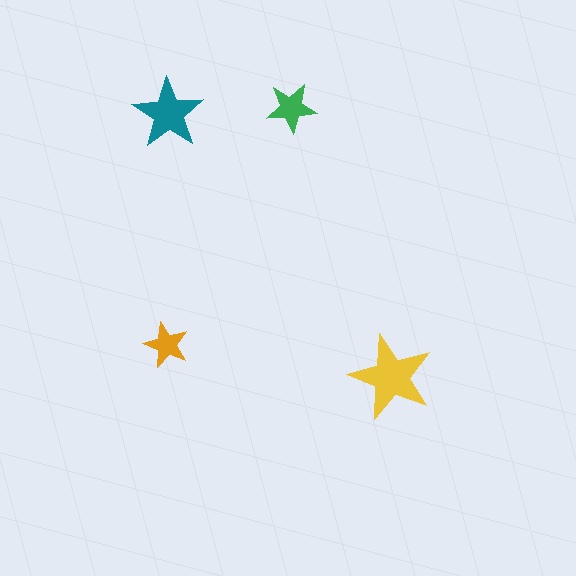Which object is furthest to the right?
The yellow star is rightmost.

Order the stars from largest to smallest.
the yellow one, the teal one, the green one, the orange one.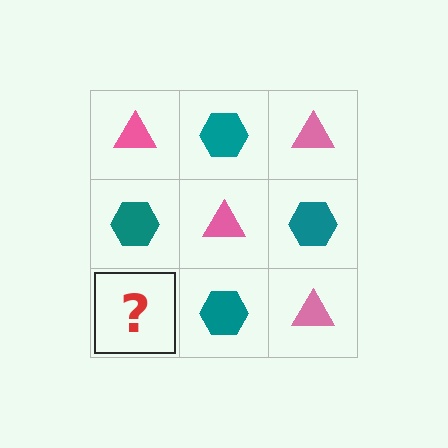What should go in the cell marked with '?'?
The missing cell should contain a pink triangle.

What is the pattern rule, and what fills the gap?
The rule is that it alternates pink triangle and teal hexagon in a checkerboard pattern. The gap should be filled with a pink triangle.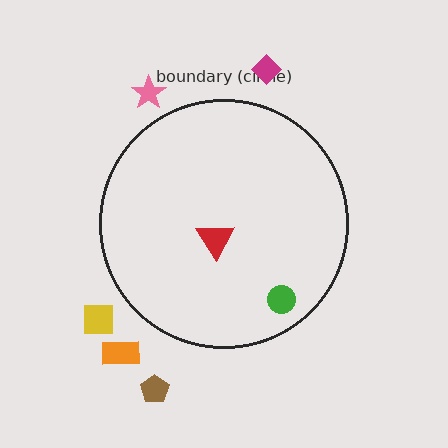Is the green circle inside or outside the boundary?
Inside.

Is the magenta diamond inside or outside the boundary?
Outside.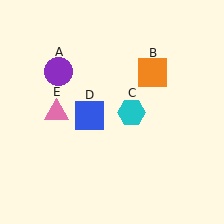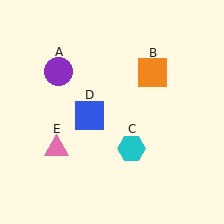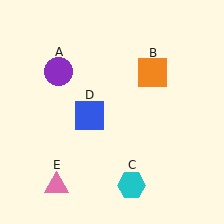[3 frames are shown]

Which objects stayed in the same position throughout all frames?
Purple circle (object A) and orange square (object B) and blue square (object D) remained stationary.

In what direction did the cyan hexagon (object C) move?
The cyan hexagon (object C) moved down.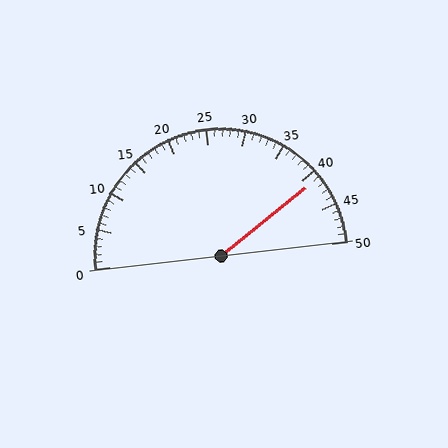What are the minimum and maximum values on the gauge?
The gauge ranges from 0 to 50.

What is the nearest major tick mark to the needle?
The nearest major tick mark is 40.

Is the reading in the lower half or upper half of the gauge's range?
The reading is in the upper half of the range (0 to 50).